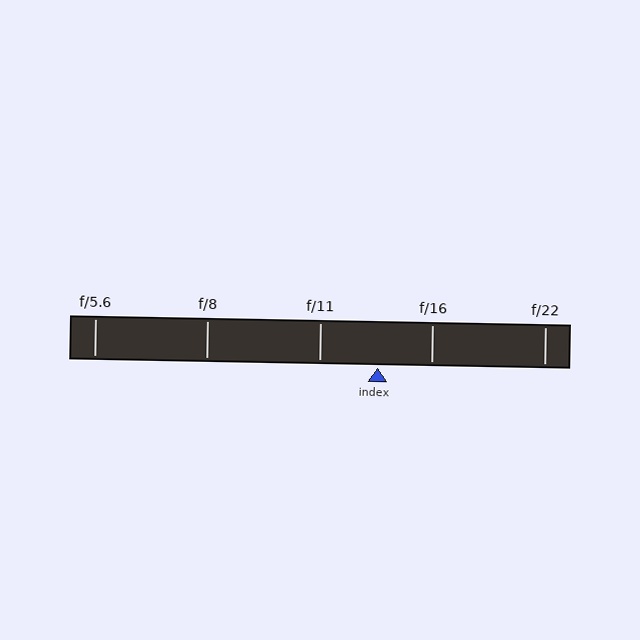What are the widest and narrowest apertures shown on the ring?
The widest aperture shown is f/5.6 and the narrowest is f/22.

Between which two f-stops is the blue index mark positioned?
The index mark is between f/11 and f/16.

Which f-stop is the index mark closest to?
The index mark is closest to f/16.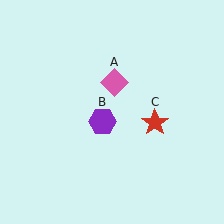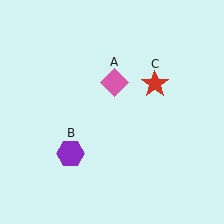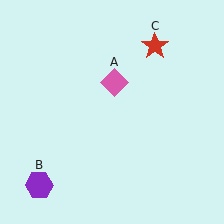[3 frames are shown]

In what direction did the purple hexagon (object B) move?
The purple hexagon (object B) moved down and to the left.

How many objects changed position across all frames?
2 objects changed position: purple hexagon (object B), red star (object C).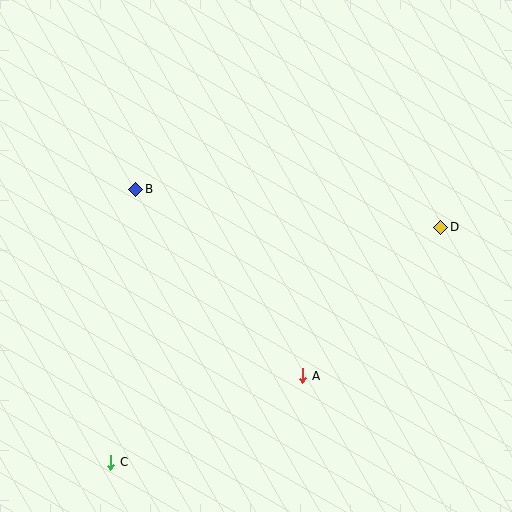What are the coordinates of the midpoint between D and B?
The midpoint between D and B is at (288, 208).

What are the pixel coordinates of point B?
Point B is at (136, 189).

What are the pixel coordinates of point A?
Point A is at (303, 376).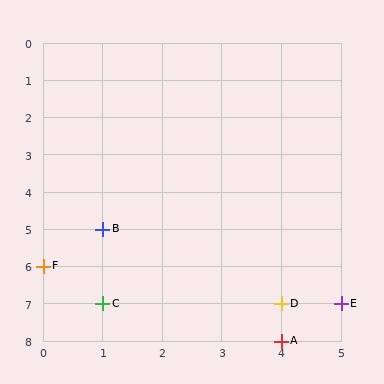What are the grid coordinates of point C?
Point C is at grid coordinates (1, 7).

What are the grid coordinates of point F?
Point F is at grid coordinates (0, 6).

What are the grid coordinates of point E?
Point E is at grid coordinates (5, 7).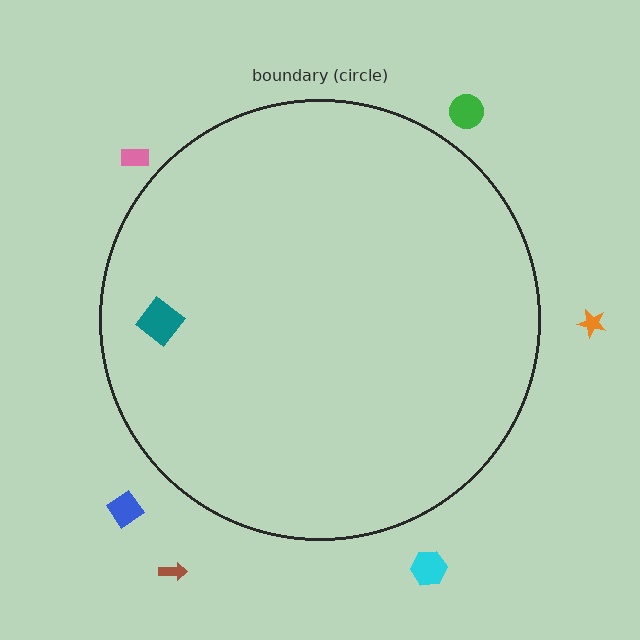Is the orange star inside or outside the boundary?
Outside.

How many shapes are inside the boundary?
1 inside, 6 outside.